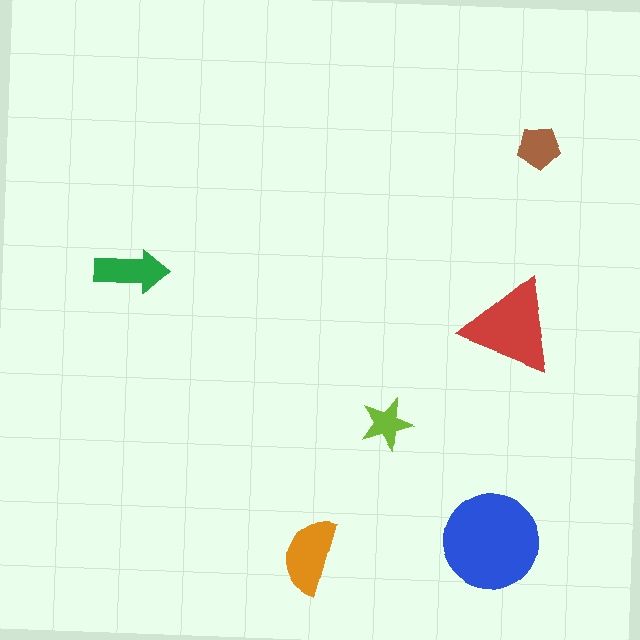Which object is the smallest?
The lime star.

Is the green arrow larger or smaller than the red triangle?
Smaller.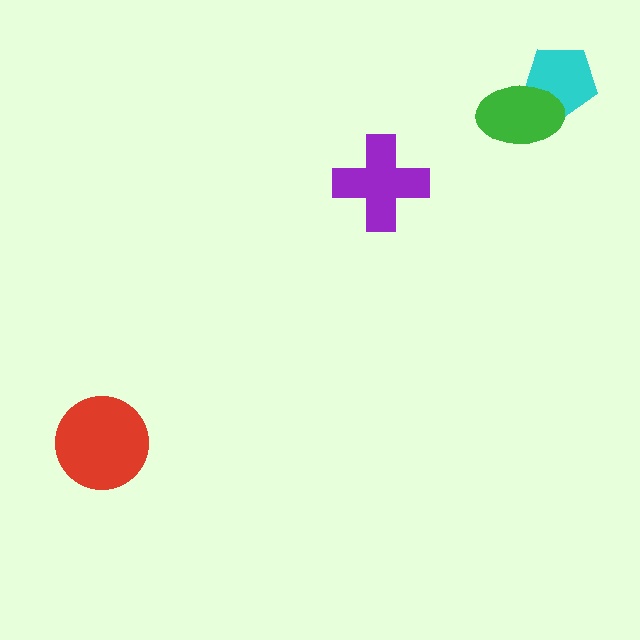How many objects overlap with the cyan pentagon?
1 object overlaps with the cyan pentagon.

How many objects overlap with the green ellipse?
1 object overlaps with the green ellipse.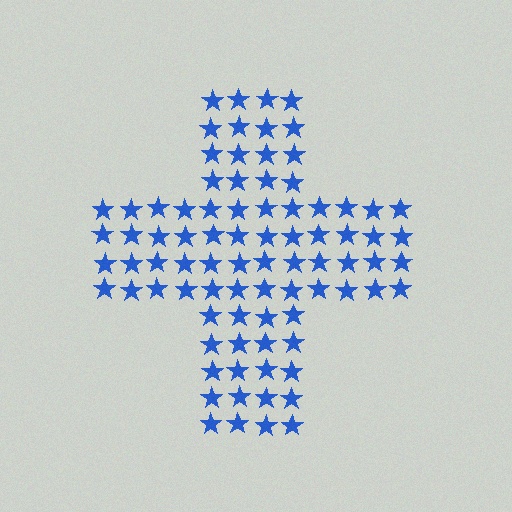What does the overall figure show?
The overall figure shows a cross.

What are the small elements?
The small elements are stars.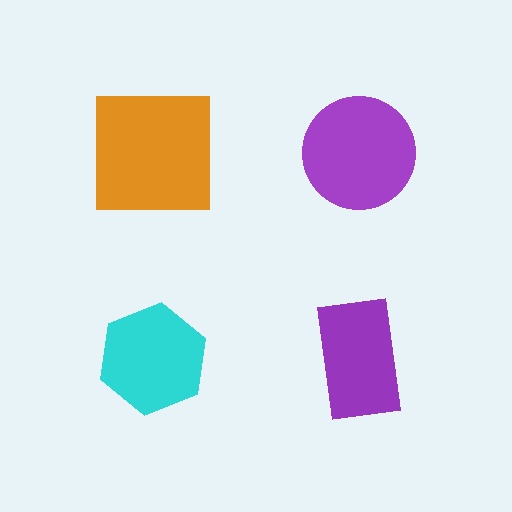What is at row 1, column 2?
A purple circle.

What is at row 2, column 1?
A cyan hexagon.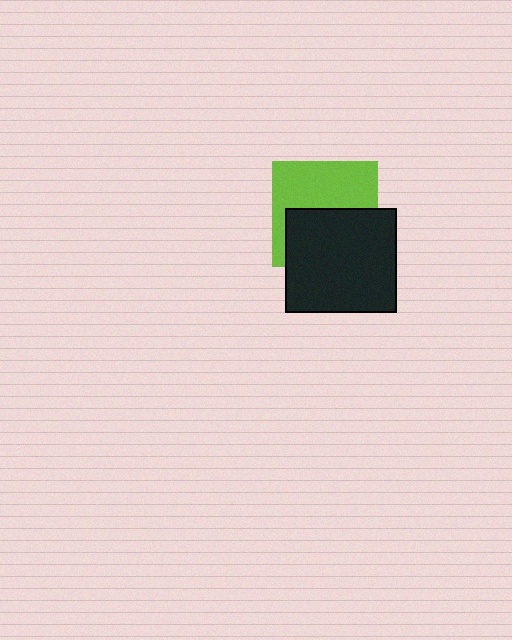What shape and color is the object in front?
The object in front is a black rectangle.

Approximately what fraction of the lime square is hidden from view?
Roughly 49% of the lime square is hidden behind the black rectangle.